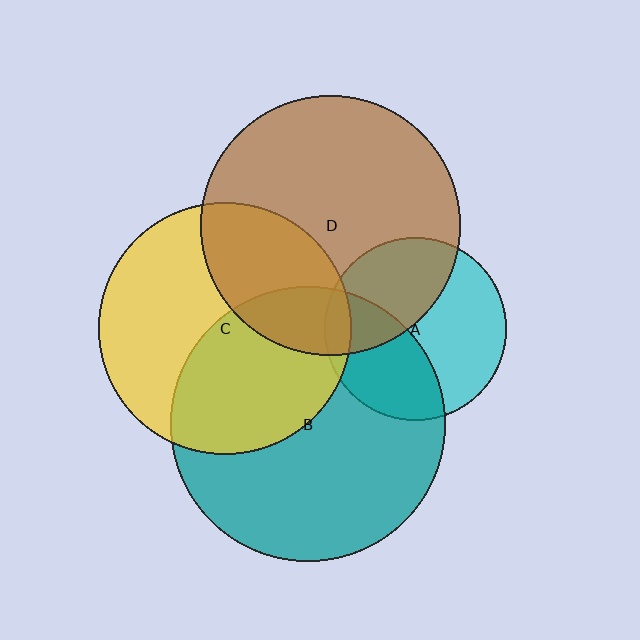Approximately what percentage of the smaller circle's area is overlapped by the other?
Approximately 45%.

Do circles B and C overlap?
Yes.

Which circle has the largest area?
Circle B (teal).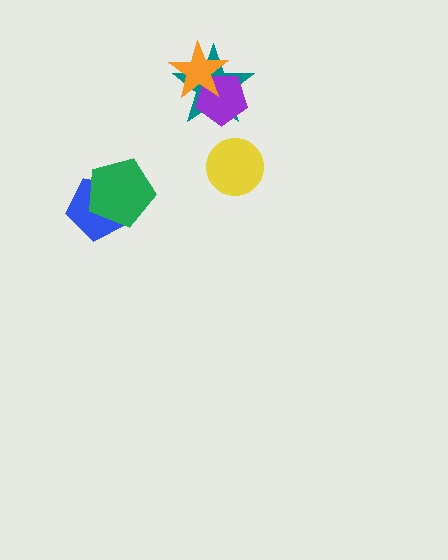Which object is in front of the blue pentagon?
The green pentagon is in front of the blue pentagon.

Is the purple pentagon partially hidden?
Yes, it is partially covered by another shape.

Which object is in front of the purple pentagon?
The orange star is in front of the purple pentagon.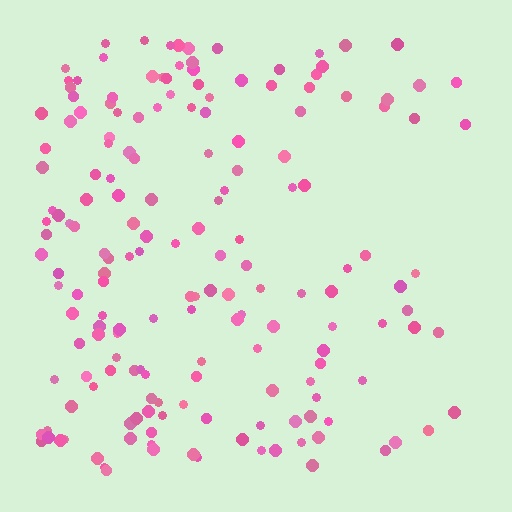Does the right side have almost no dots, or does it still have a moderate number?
Still a moderate number, just noticeably fewer than the left.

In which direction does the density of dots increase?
From right to left, with the left side densest.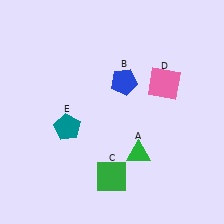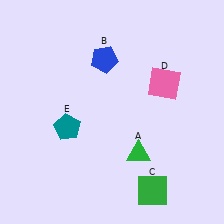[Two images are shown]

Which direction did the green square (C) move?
The green square (C) moved right.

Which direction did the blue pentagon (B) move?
The blue pentagon (B) moved up.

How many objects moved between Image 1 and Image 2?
2 objects moved between the two images.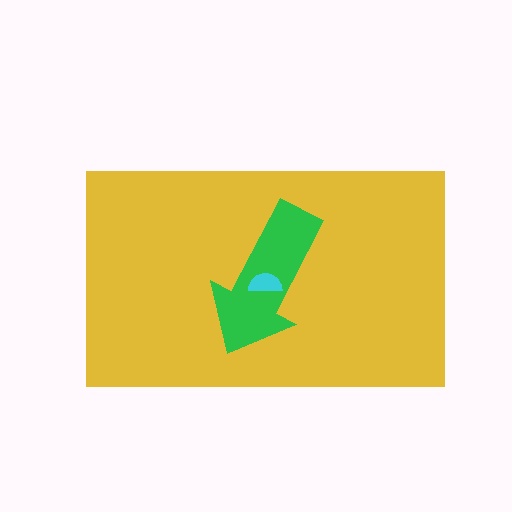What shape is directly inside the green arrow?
The cyan semicircle.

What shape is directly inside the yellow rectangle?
The green arrow.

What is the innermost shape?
The cyan semicircle.